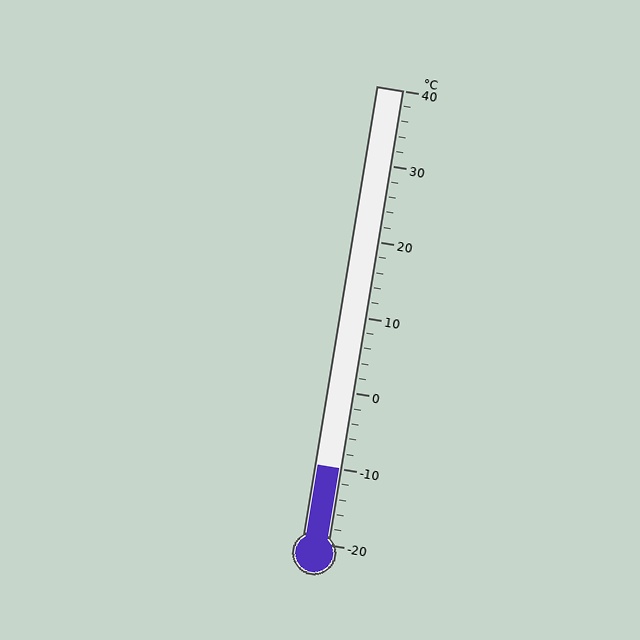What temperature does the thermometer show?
The thermometer shows approximately -10°C.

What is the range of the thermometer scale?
The thermometer scale ranges from -20°C to 40°C.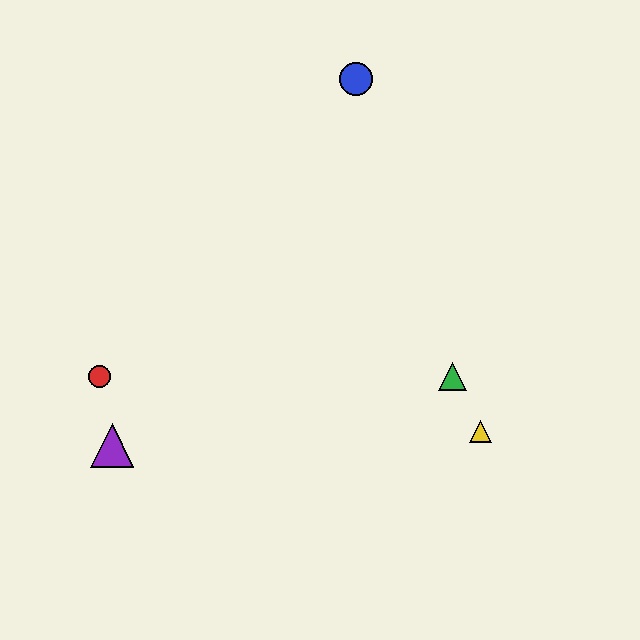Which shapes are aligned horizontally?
The red circle, the green triangle are aligned horizontally.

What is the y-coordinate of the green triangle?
The green triangle is at y≈377.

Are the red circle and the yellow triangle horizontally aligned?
No, the red circle is at y≈377 and the yellow triangle is at y≈432.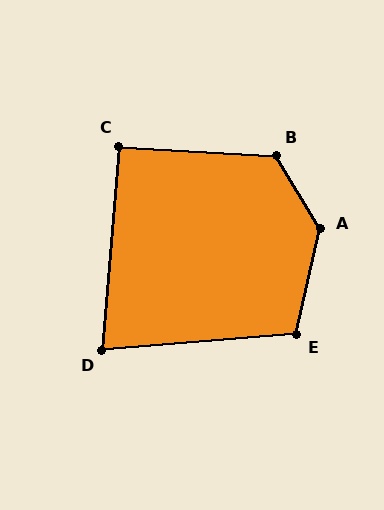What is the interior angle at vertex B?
Approximately 124 degrees (obtuse).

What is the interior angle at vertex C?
Approximately 92 degrees (approximately right).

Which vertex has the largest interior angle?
A, at approximately 137 degrees.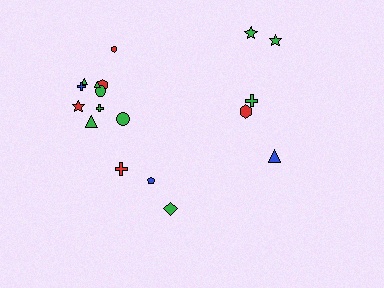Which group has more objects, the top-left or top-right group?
The top-left group.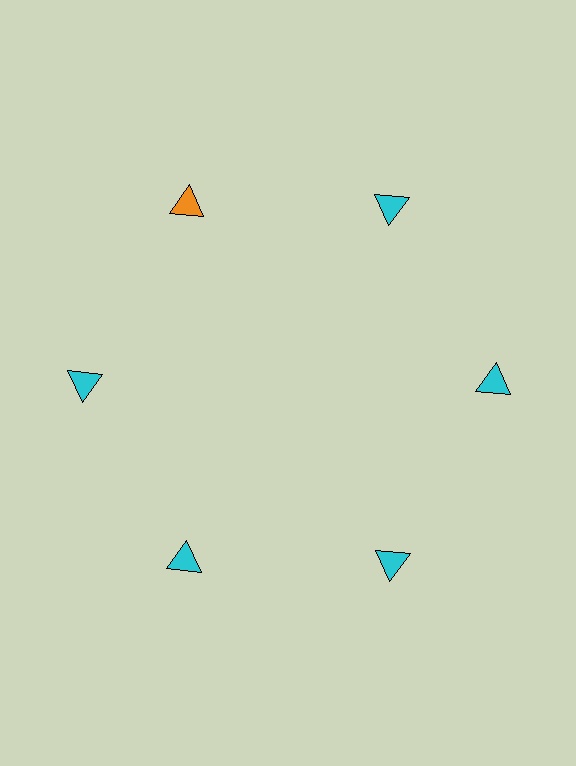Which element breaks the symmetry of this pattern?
The orange triangle at roughly the 11 o'clock position breaks the symmetry. All other shapes are cyan triangles.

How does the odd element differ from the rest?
It has a different color: orange instead of cyan.